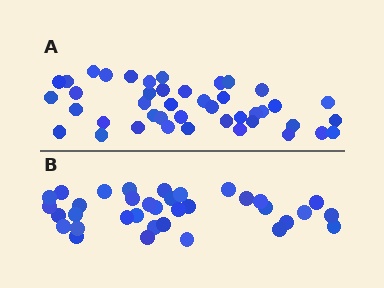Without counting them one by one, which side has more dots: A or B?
Region A (the top region) has more dots.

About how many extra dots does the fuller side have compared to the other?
Region A has roughly 8 or so more dots than region B.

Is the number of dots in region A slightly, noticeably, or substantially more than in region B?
Region A has only slightly more — the two regions are fairly close. The ratio is roughly 1.2 to 1.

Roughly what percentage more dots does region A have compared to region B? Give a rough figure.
About 25% more.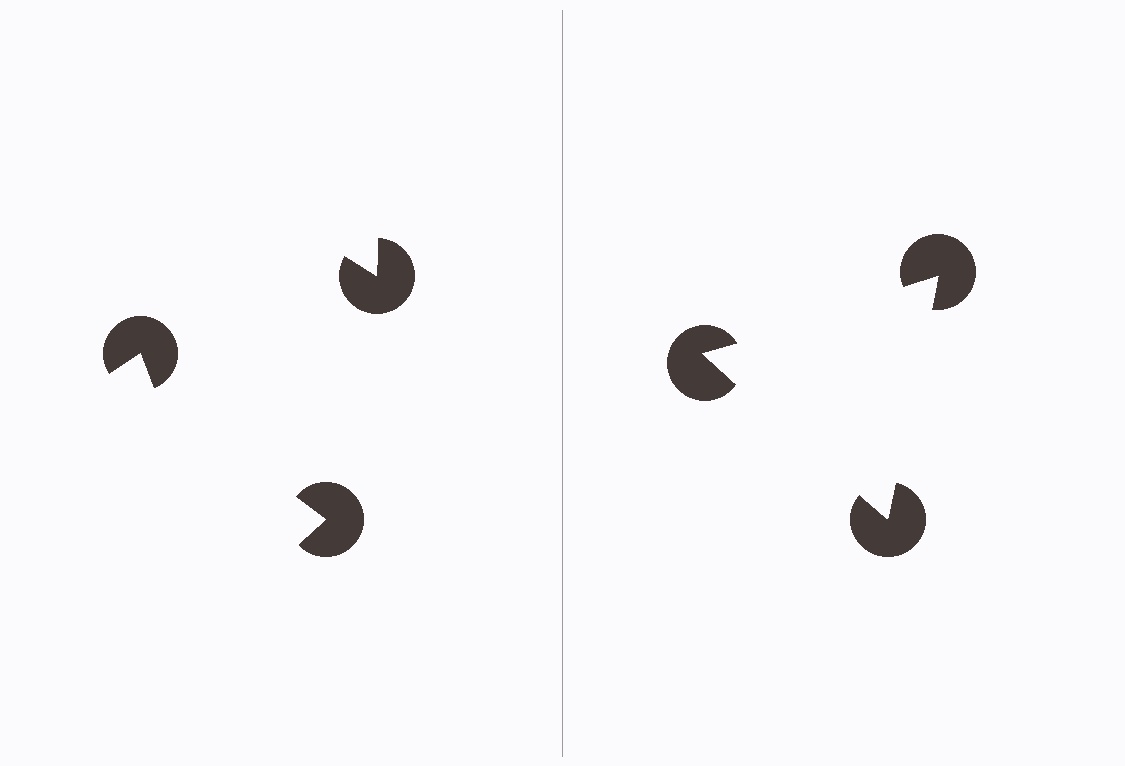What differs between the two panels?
The pac-man discs are positioned identically on both sides; only the wedge orientations differ. On the right they align to a triangle; on the left they are misaligned.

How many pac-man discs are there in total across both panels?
6 — 3 on each side.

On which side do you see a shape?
An illusory triangle appears on the right side. On the left side the wedge cuts are rotated, so no coherent shape forms.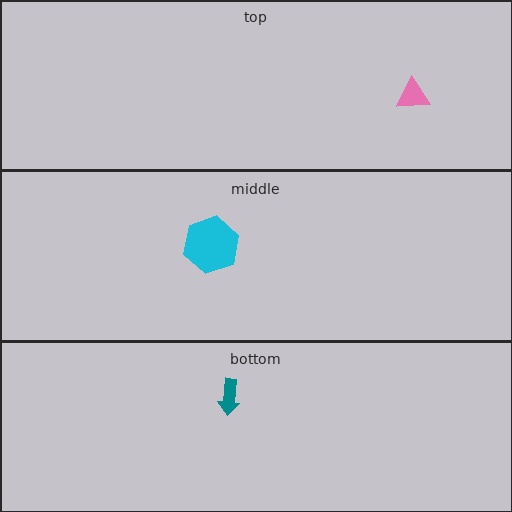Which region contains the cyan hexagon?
The middle region.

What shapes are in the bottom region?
The teal arrow.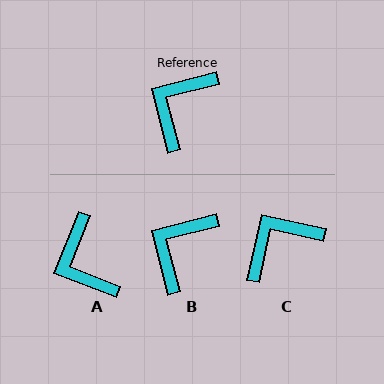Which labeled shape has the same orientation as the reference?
B.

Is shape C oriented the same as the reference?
No, it is off by about 26 degrees.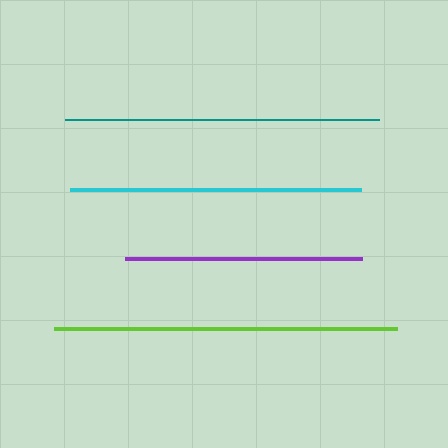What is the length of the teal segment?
The teal segment is approximately 314 pixels long.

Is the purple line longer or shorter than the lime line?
The lime line is longer than the purple line.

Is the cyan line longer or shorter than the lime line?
The lime line is longer than the cyan line.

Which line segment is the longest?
The lime line is the longest at approximately 342 pixels.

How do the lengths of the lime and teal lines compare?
The lime and teal lines are approximately the same length.